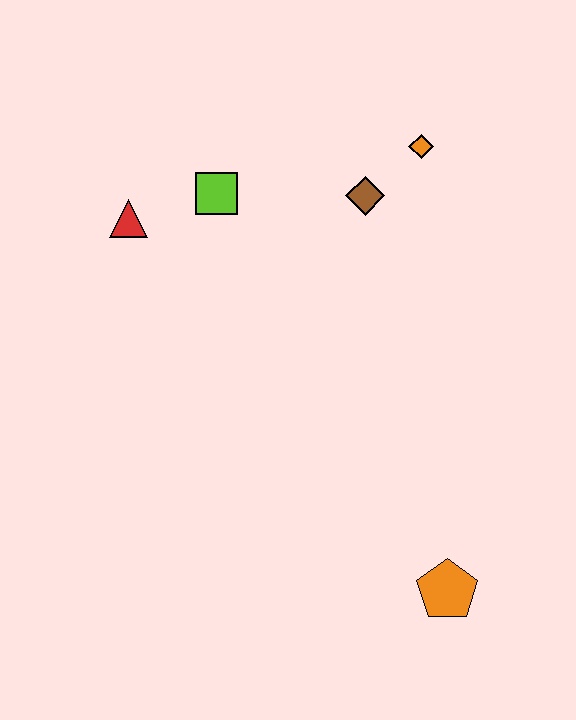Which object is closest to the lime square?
The red triangle is closest to the lime square.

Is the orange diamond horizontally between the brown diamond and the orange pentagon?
Yes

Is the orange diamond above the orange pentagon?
Yes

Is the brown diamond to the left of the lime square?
No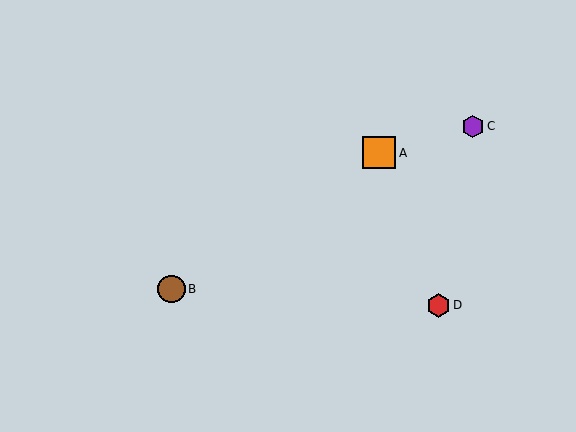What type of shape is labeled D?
Shape D is a red hexagon.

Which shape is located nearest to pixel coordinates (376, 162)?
The orange square (labeled A) at (379, 153) is nearest to that location.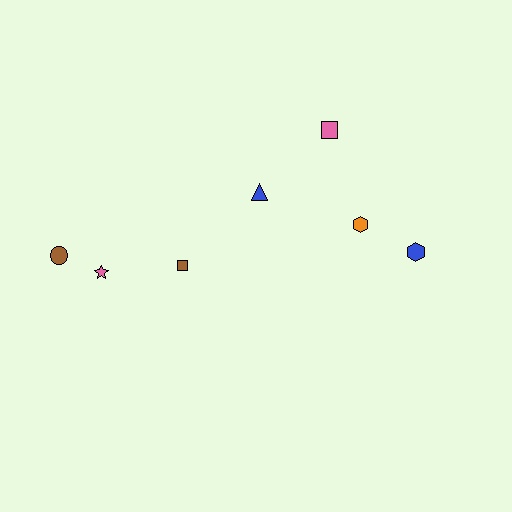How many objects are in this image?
There are 7 objects.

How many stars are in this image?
There is 1 star.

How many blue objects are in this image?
There are 2 blue objects.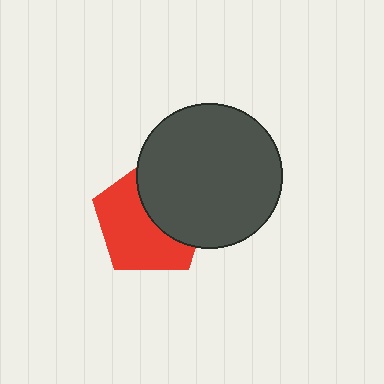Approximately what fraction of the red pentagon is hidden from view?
Roughly 43% of the red pentagon is hidden behind the dark gray circle.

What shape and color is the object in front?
The object in front is a dark gray circle.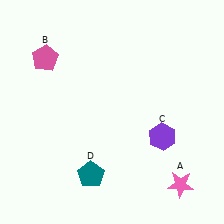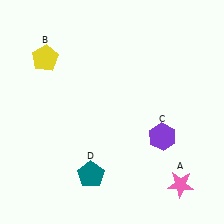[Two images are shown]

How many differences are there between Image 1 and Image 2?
There is 1 difference between the two images.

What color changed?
The pentagon (B) changed from pink in Image 1 to yellow in Image 2.